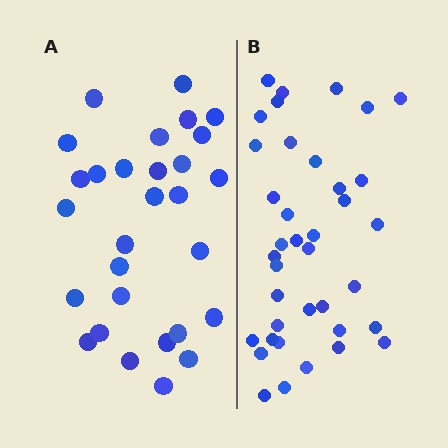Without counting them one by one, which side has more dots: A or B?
Region B (the right region) has more dots.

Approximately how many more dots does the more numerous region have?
Region B has roughly 8 or so more dots than region A.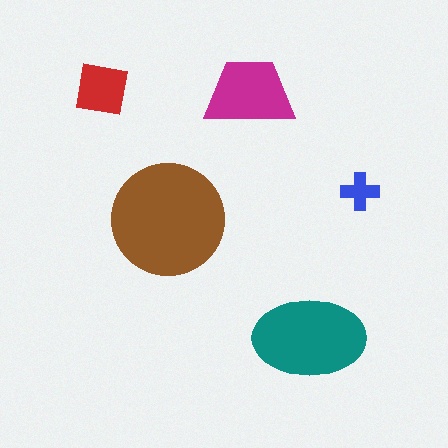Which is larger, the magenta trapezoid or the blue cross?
The magenta trapezoid.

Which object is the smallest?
The blue cross.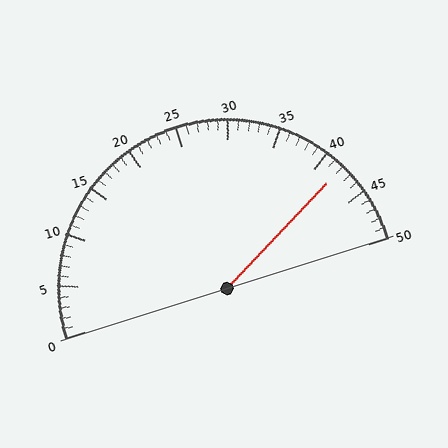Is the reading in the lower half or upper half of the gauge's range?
The reading is in the upper half of the range (0 to 50).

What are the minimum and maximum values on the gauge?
The gauge ranges from 0 to 50.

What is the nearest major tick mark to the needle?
The nearest major tick mark is 40.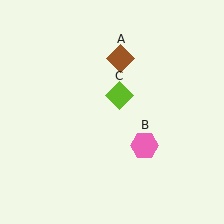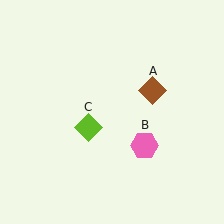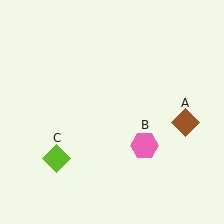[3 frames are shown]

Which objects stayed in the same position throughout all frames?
Pink hexagon (object B) remained stationary.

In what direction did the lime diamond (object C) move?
The lime diamond (object C) moved down and to the left.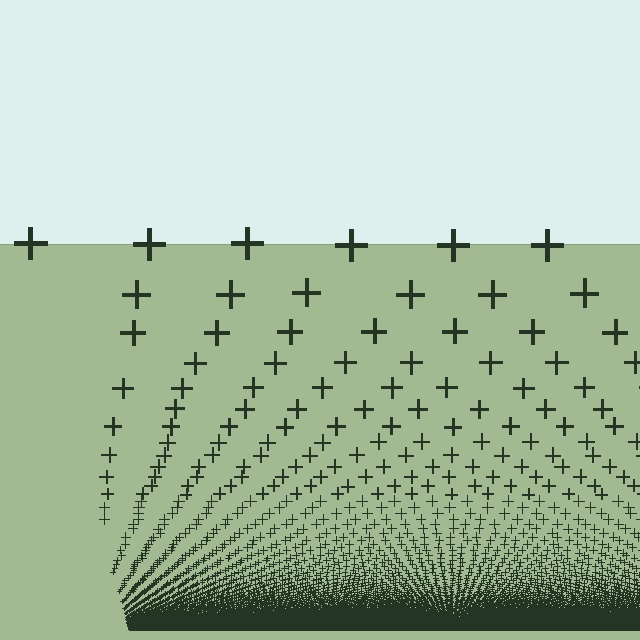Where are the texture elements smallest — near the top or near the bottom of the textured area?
Near the bottom.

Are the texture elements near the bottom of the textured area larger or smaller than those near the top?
Smaller. The gradient is inverted — elements near the bottom are smaller and denser.